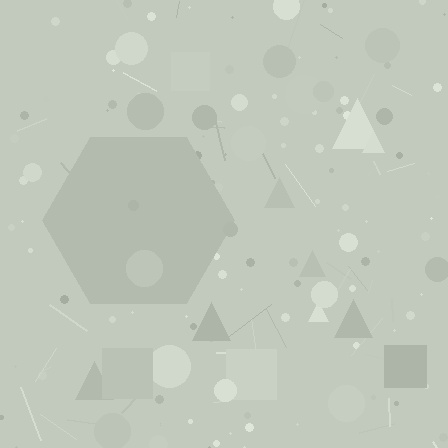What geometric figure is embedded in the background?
A hexagon is embedded in the background.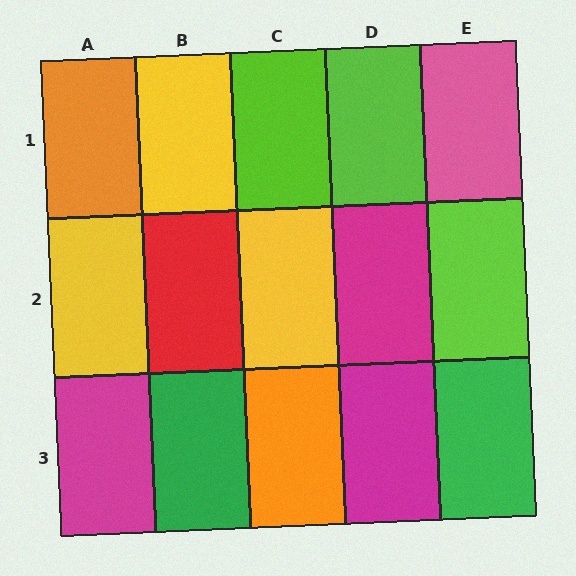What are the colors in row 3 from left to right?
Magenta, green, orange, magenta, green.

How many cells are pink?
1 cell is pink.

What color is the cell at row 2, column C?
Yellow.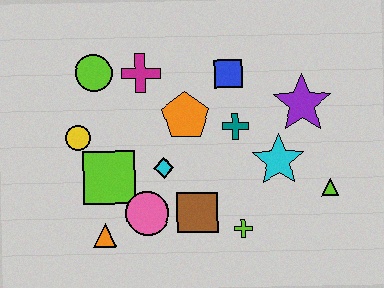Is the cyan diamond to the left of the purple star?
Yes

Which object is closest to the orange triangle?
The pink circle is closest to the orange triangle.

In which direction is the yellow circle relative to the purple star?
The yellow circle is to the left of the purple star.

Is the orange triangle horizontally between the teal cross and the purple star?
No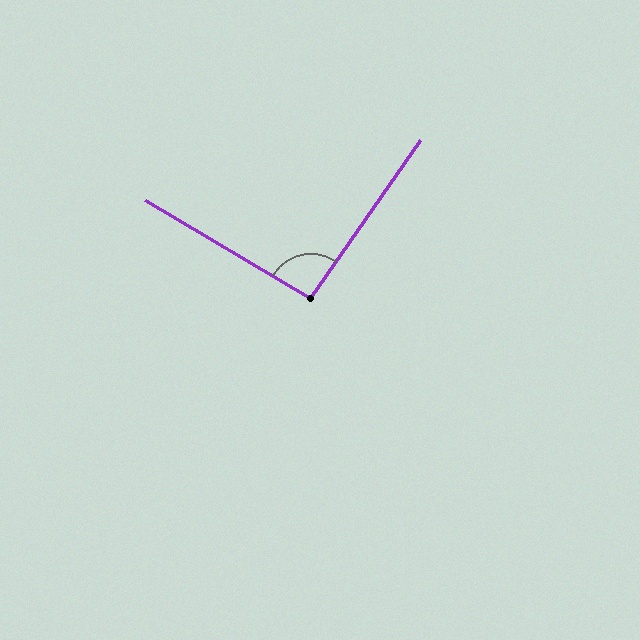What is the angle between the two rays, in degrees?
Approximately 94 degrees.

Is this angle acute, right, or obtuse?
It is approximately a right angle.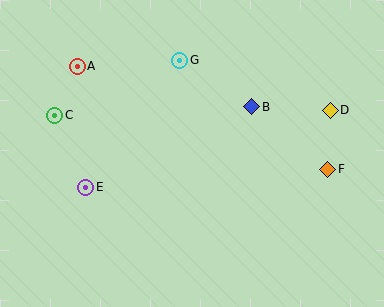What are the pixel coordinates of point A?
Point A is at (77, 66).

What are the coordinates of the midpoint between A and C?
The midpoint between A and C is at (66, 91).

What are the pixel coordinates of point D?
Point D is at (330, 110).